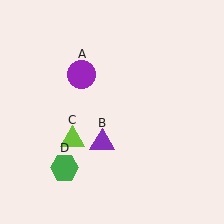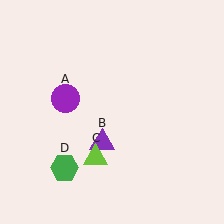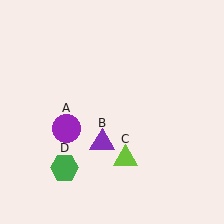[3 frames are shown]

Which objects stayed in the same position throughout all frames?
Purple triangle (object B) and green hexagon (object D) remained stationary.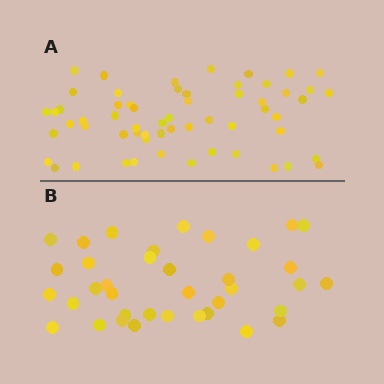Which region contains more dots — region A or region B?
Region A (the top region) has more dots.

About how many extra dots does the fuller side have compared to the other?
Region A has approximately 20 more dots than region B.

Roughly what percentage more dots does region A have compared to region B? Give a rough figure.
About 60% more.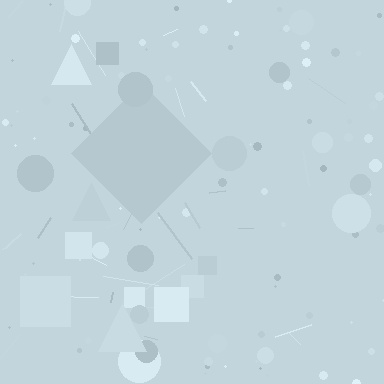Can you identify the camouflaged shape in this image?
The camouflaged shape is a diamond.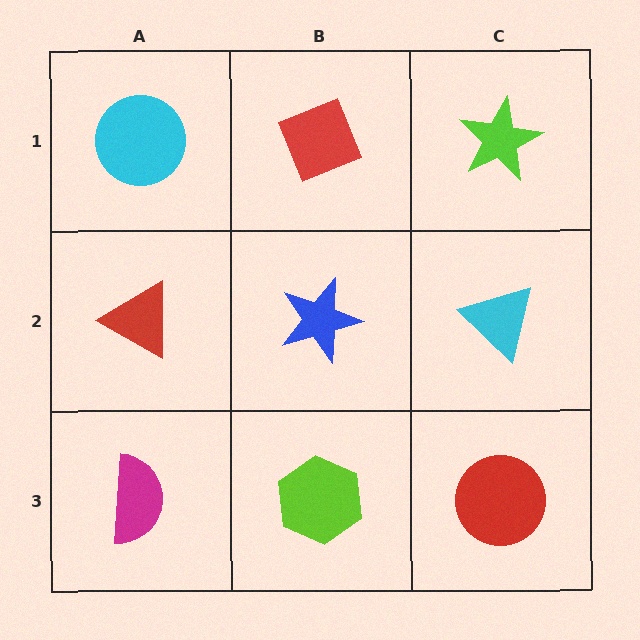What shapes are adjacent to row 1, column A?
A red triangle (row 2, column A), a red diamond (row 1, column B).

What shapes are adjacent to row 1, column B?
A blue star (row 2, column B), a cyan circle (row 1, column A), a lime star (row 1, column C).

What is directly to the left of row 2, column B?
A red triangle.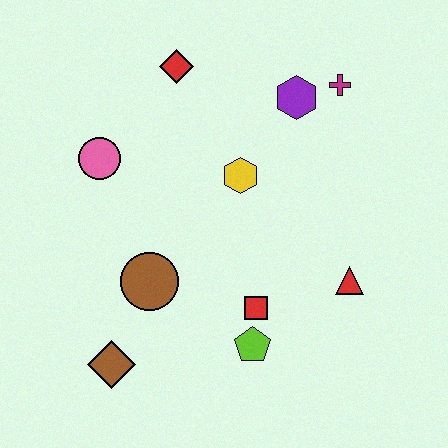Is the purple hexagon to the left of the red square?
No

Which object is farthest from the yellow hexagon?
The brown diamond is farthest from the yellow hexagon.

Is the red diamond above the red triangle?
Yes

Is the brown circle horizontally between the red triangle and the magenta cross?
No